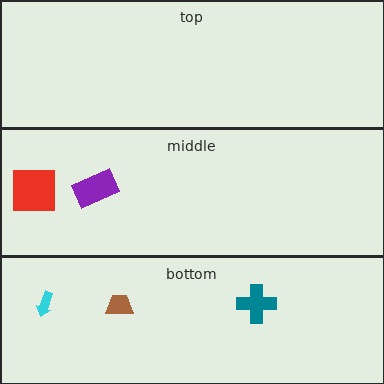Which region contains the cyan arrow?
The bottom region.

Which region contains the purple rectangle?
The middle region.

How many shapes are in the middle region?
2.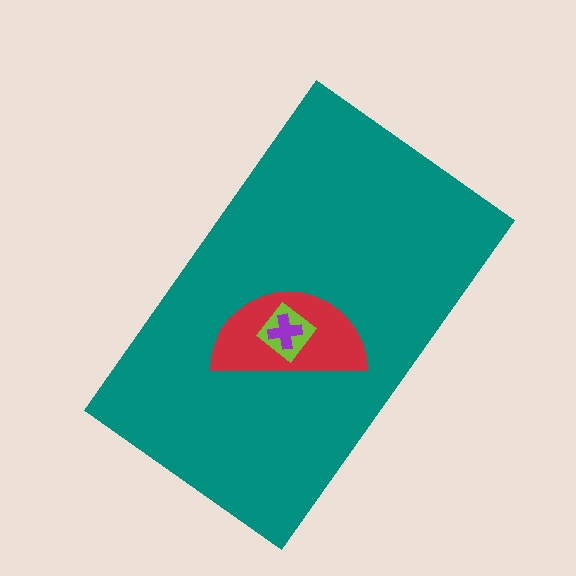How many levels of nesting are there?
4.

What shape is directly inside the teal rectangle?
The red semicircle.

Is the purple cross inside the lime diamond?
Yes.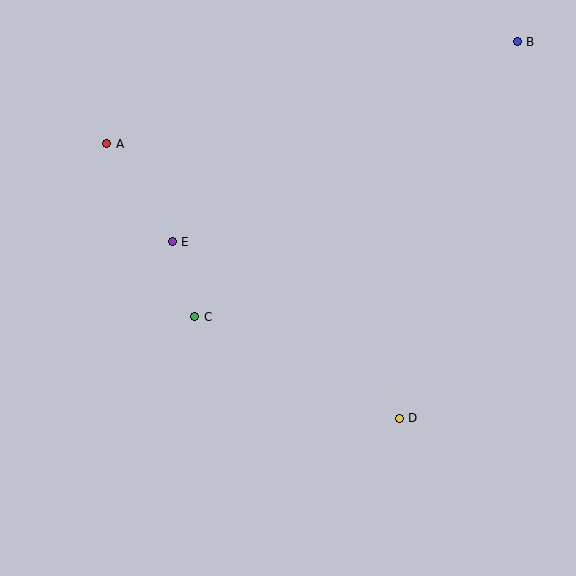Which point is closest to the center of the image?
Point C at (195, 317) is closest to the center.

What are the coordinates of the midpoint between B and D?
The midpoint between B and D is at (458, 230).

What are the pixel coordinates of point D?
Point D is at (399, 418).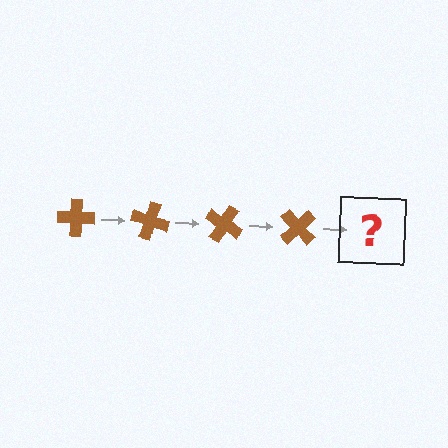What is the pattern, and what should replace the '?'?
The pattern is that the cross rotates 15 degrees each step. The '?' should be a brown cross rotated 60 degrees.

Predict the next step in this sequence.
The next step is a brown cross rotated 60 degrees.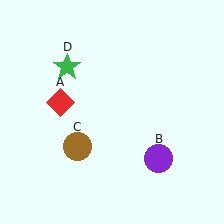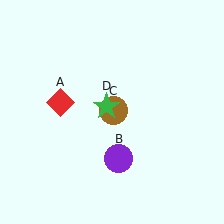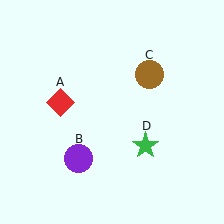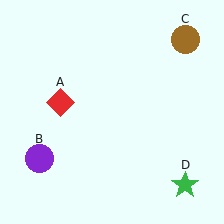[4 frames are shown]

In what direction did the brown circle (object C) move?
The brown circle (object C) moved up and to the right.